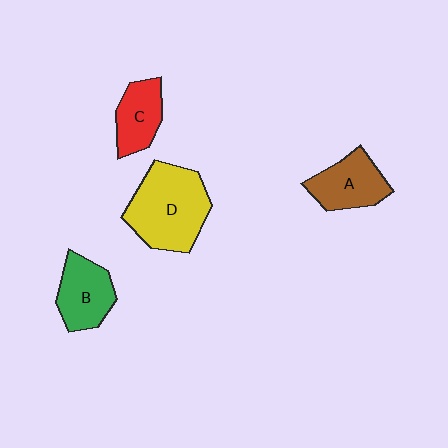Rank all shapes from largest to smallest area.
From largest to smallest: D (yellow), B (green), A (brown), C (red).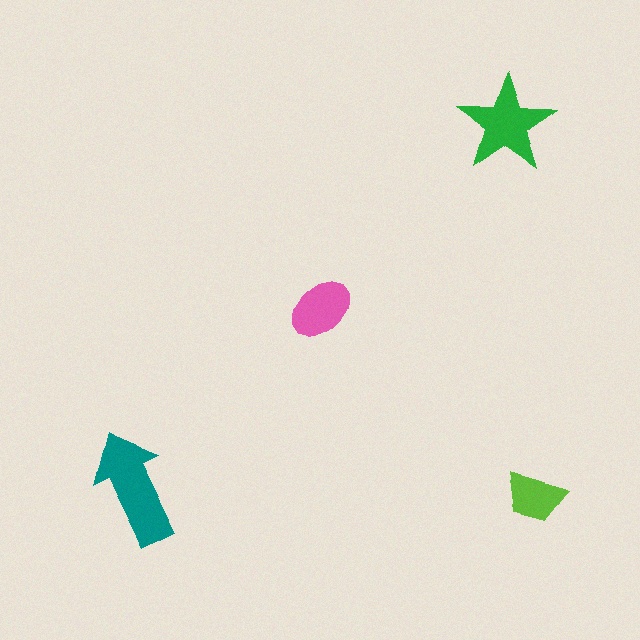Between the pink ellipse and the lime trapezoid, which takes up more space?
The pink ellipse.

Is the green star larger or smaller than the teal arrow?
Smaller.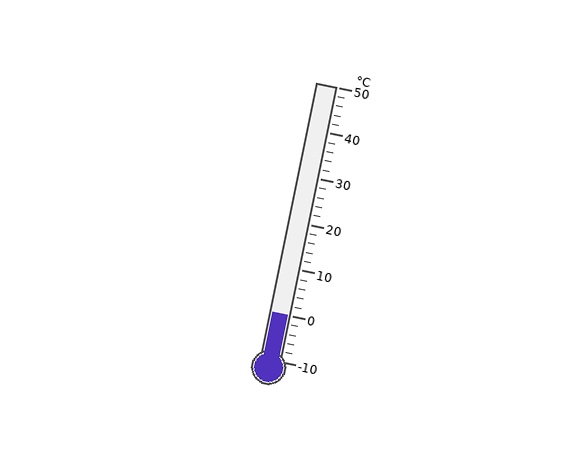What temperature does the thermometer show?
The thermometer shows approximately 0°C.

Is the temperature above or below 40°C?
The temperature is below 40°C.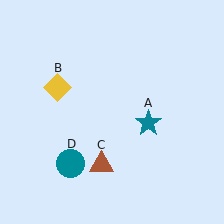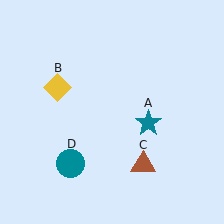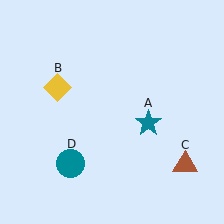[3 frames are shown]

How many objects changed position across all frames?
1 object changed position: brown triangle (object C).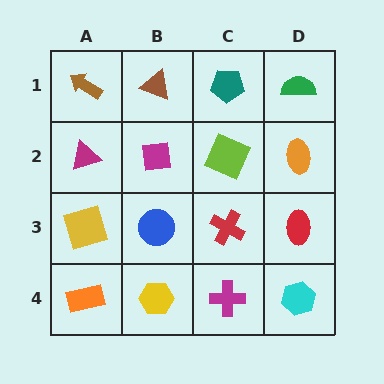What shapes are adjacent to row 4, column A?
A yellow square (row 3, column A), a yellow hexagon (row 4, column B).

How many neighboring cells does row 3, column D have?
3.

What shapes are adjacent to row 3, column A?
A magenta triangle (row 2, column A), an orange rectangle (row 4, column A), a blue circle (row 3, column B).